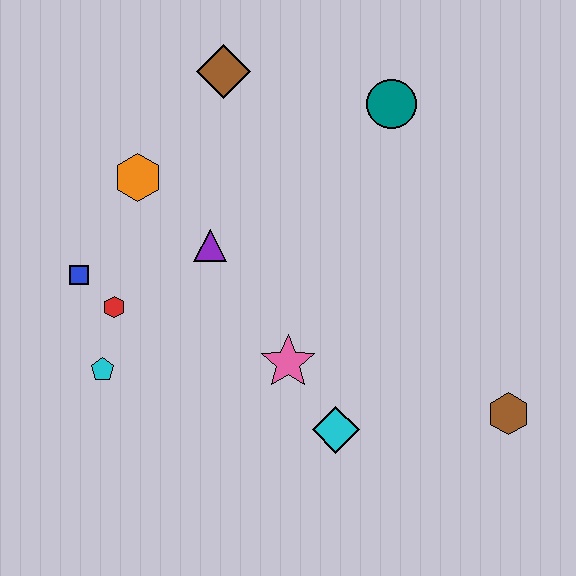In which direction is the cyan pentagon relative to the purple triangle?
The cyan pentagon is below the purple triangle.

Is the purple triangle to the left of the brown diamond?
Yes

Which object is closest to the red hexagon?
The blue square is closest to the red hexagon.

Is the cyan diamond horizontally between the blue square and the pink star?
No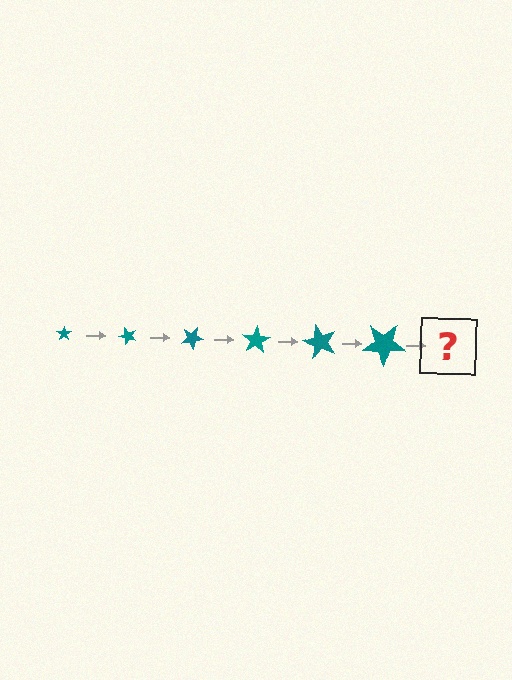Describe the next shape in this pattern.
It should be a star, larger than the previous one and rotated 300 degrees from the start.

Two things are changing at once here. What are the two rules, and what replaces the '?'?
The two rules are that the star grows larger each step and it rotates 50 degrees each step. The '?' should be a star, larger than the previous one and rotated 300 degrees from the start.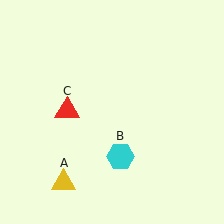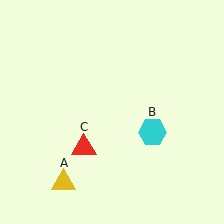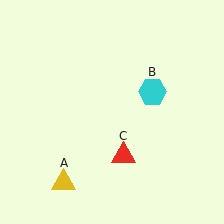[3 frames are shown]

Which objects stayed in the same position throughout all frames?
Yellow triangle (object A) remained stationary.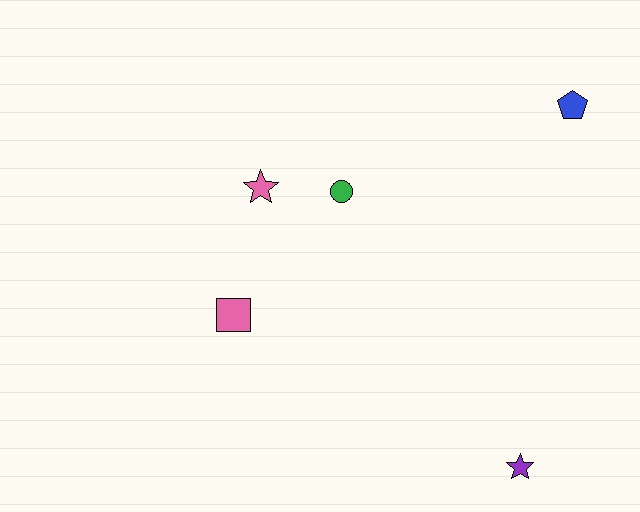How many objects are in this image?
There are 5 objects.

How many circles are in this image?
There is 1 circle.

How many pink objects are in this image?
There are 2 pink objects.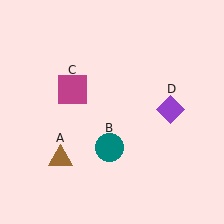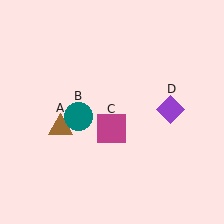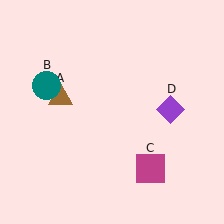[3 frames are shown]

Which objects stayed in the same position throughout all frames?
Purple diamond (object D) remained stationary.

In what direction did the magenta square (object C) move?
The magenta square (object C) moved down and to the right.